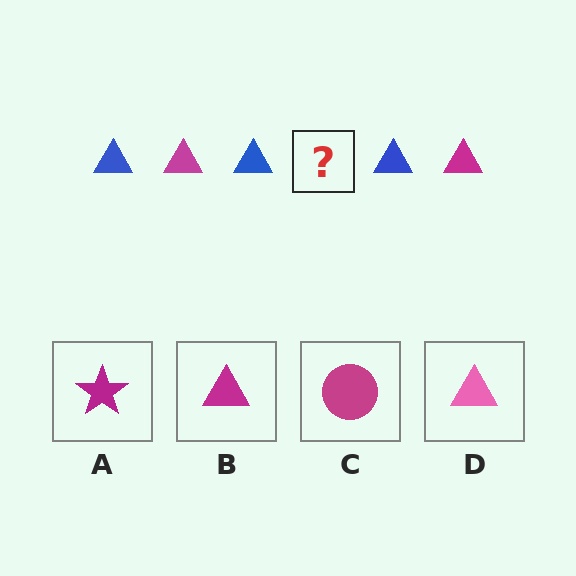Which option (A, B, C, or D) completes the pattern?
B.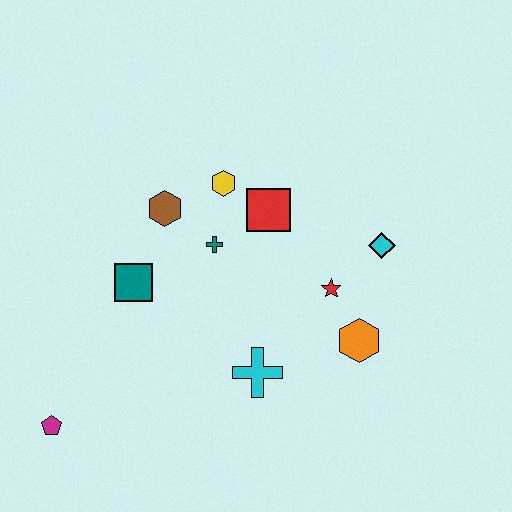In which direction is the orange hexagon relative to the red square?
The orange hexagon is below the red square.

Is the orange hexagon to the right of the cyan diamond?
No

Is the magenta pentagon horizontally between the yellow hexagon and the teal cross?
No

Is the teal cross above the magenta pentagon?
Yes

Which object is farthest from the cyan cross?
The magenta pentagon is farthest from the cyan cross.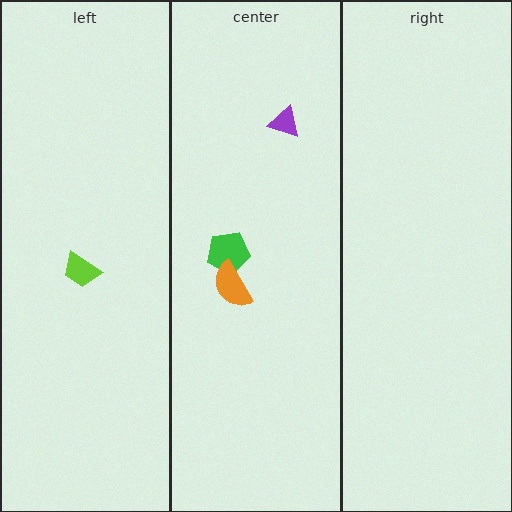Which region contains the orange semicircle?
The center region.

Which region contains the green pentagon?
The center region.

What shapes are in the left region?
The lime trapezoid.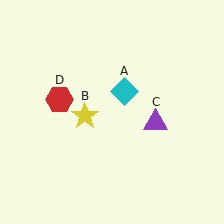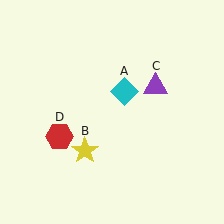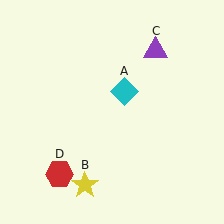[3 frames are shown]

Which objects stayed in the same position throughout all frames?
Cyan diamond (object A) remained stationary.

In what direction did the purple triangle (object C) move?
The purple triangle (object C) moved up.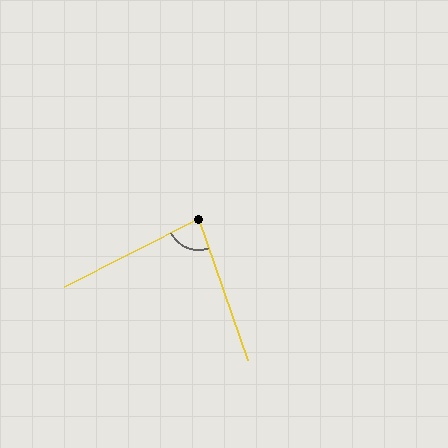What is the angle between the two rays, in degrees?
Approximately 82 degrees.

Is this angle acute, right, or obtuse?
It is acute.